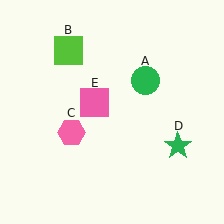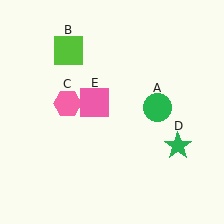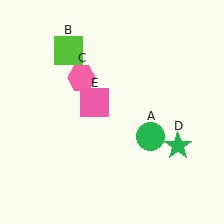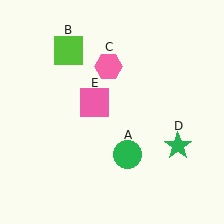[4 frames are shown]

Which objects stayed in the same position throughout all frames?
Lime square (object B) and green star (object D) and pink square (object E) remained stationary.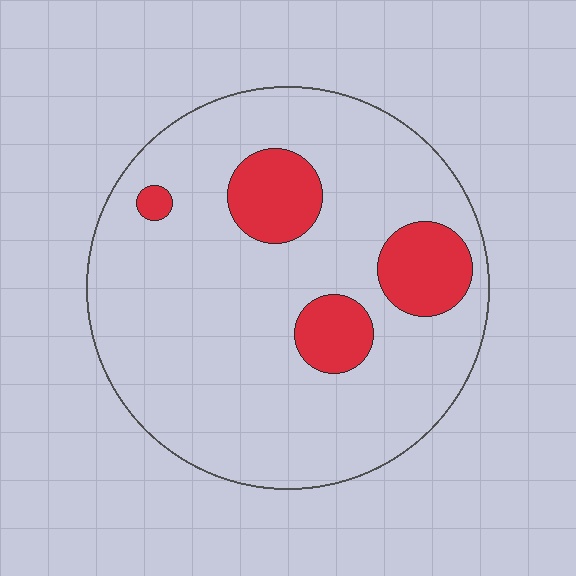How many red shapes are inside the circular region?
4.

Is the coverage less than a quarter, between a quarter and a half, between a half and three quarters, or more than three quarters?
Less than a quarter.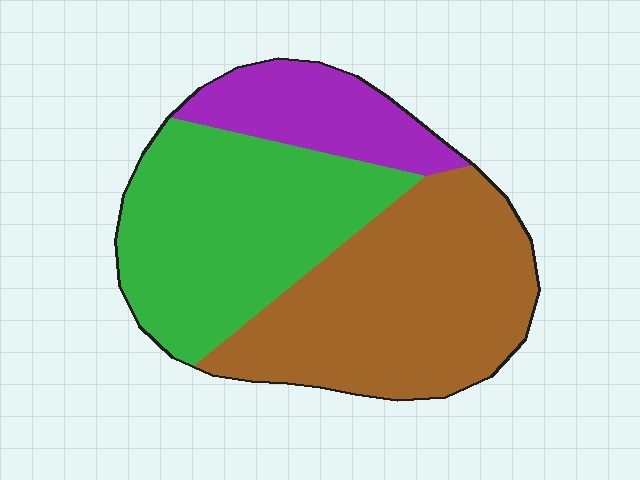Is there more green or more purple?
Green.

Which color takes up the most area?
Brown, at roughly 45%.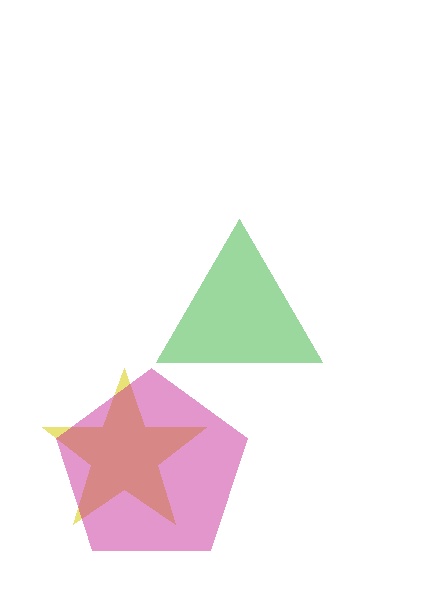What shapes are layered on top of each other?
The layered shapes are: a green triangle, a yellow star, a magenta pentagon.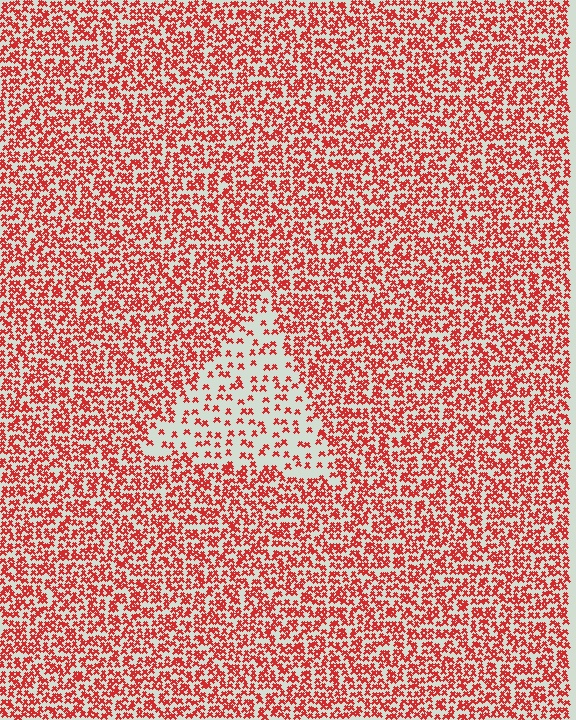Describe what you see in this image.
The image contains small red elements arranged at two different densities. A triangle-shaped region is visible where the elements are less densely packed than the surrounding area.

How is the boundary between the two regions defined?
The boundary is defined by a change in element density (approximately 2.5x ratio). All elements are the same color, size, and shape.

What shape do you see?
I see a triangle.